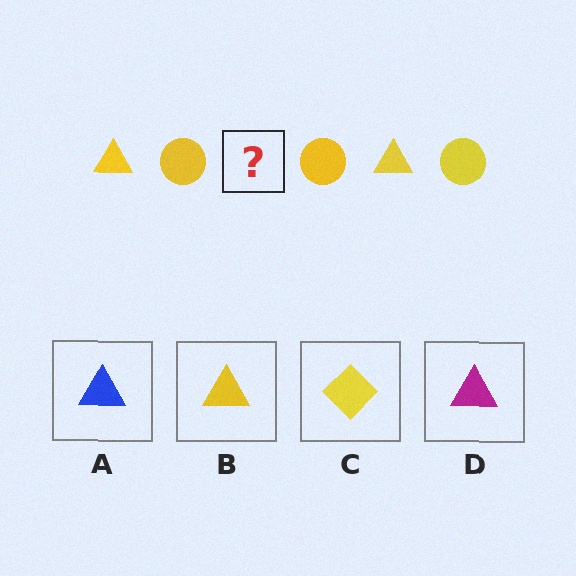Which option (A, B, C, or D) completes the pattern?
B.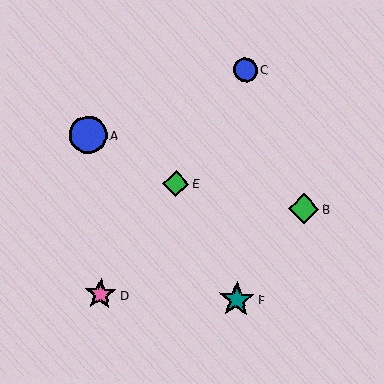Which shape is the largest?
The blue circle (labeled A) is the largest.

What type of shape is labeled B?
Shape B is a green diamond.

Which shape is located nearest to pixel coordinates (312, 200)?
The green diamond (labeled B) at (304, 209) is nearest to that location.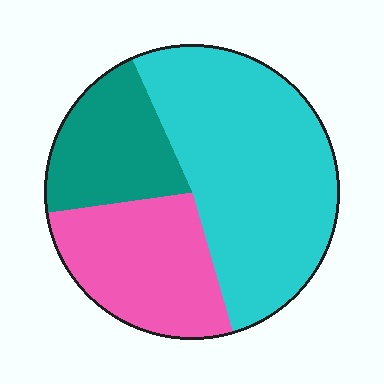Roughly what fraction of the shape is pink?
Pink covers around 25% of the shape.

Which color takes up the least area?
Teal, at roughly 20%.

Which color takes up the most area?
Cyan, at roughly 50%.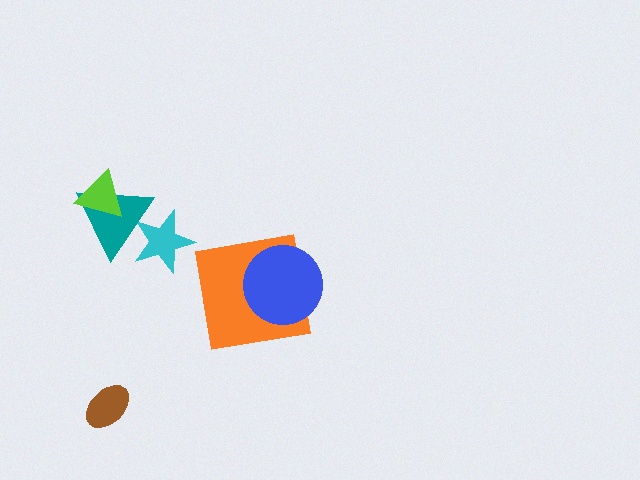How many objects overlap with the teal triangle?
2 objects overlap with the teal triangle.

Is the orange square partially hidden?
Yes, it is partially covered by another shape.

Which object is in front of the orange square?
The blue circle is in front of the orange square.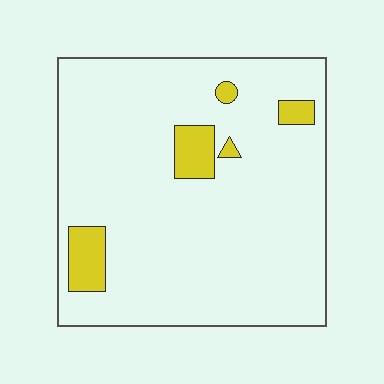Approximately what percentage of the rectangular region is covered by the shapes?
Approximately 10%.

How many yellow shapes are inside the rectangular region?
5.